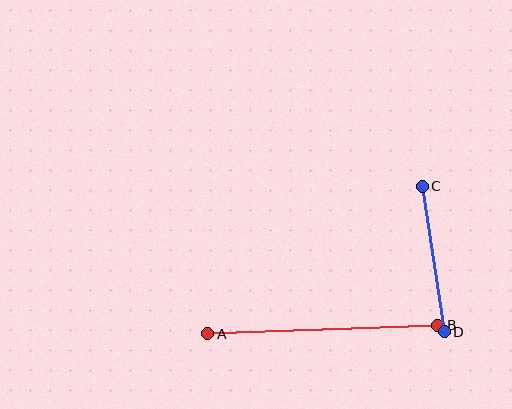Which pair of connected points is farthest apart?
Points A and B are farthest apart.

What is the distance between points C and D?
The distance is approximately 147 pixels.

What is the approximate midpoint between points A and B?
The midpoint is at approximately (323, 330) pixels.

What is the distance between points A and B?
The distance is approximately 230 pixels.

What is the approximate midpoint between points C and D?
The midpoint is at approximately (433, 259) pixels.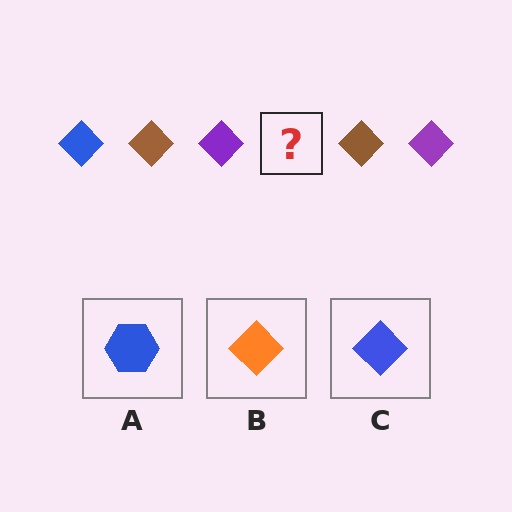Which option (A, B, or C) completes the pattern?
C.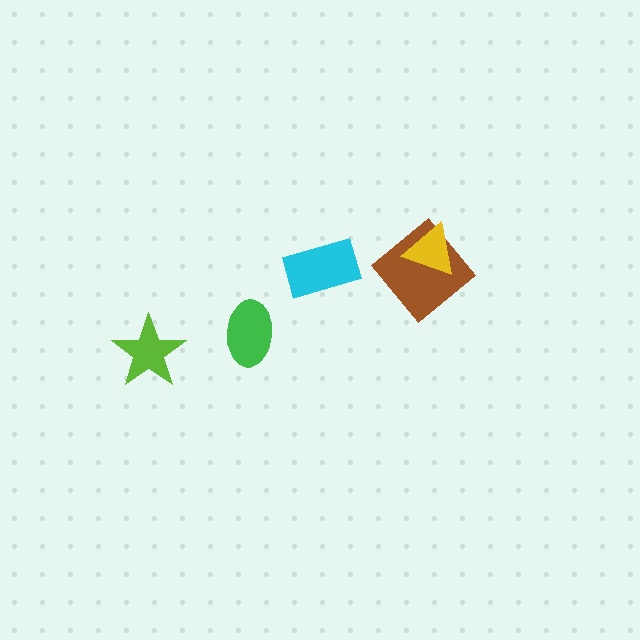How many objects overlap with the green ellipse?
0 objects overlap with the green ellipse.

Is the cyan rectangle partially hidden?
No, no other shape covers it.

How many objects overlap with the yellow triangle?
1 object overlaps with the yellow triangle.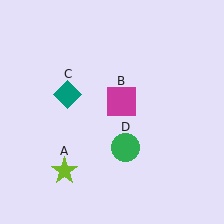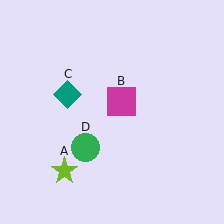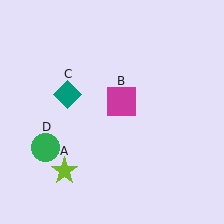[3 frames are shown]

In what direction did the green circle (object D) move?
The green circle (object D) moved left.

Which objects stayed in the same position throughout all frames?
Lime star (object A) and magenta square (object B) and teal diamond (object C) remained stationary.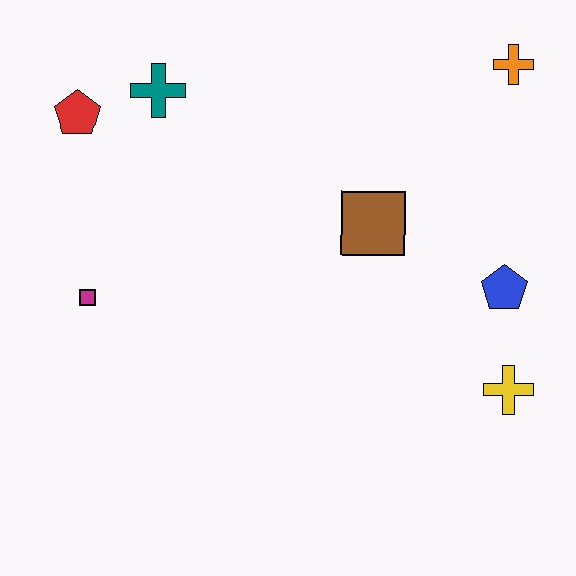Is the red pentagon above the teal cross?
No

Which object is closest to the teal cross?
The red pentagon is closest to the teal cross.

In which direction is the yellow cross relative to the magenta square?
The yellow cross is to the right of the magenta square.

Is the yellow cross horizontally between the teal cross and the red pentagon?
No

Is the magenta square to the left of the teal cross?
Yes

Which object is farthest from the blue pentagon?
The red pentagon is farthest from the blue pentagon.